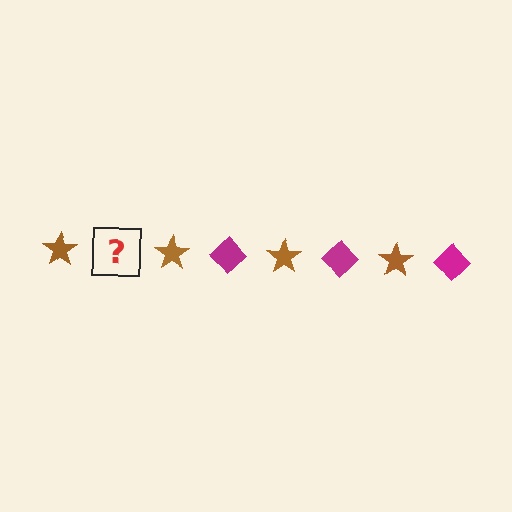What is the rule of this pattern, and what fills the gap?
The rule is that the pattern alternates between brown star and magenta diamond. The gap should be filled with a magenta diamond.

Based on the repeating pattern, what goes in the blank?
The blank should be a magenta diamond.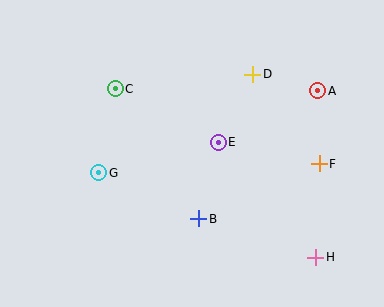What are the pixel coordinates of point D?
Point D is at (253, 74).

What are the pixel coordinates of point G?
Point G is at (99, 173).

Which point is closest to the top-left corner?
Point C is closest to the top-left corner.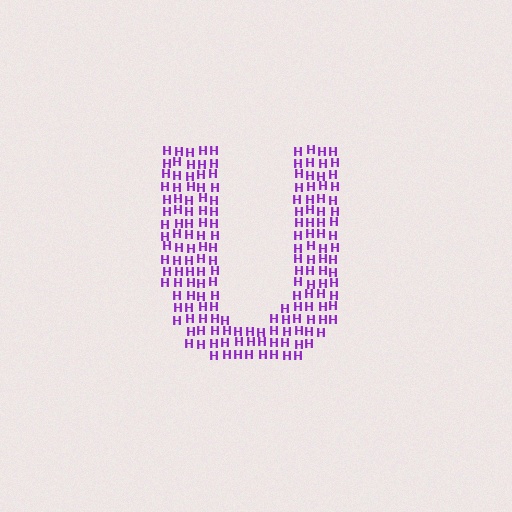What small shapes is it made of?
It is made of small letter H's.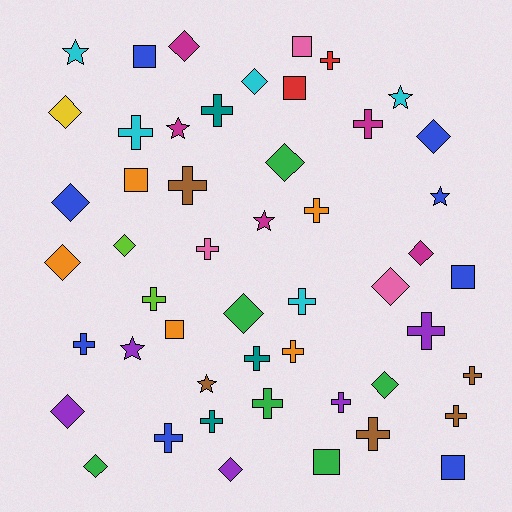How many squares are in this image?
There are 8 squares.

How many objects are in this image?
There are 50 objects.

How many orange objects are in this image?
There are 5 orange objects.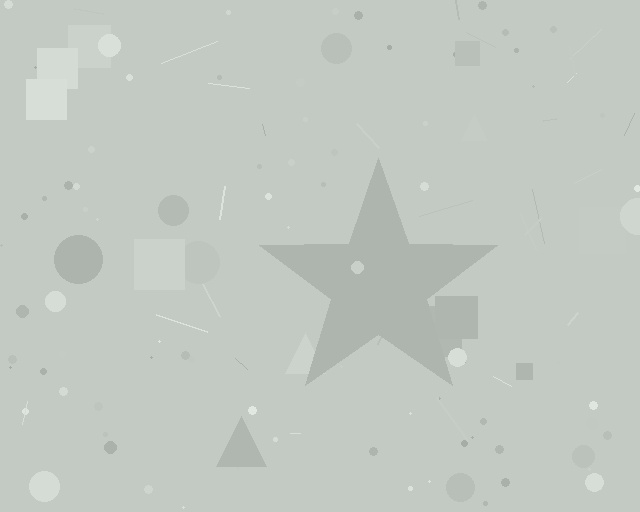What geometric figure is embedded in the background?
A star is embedded in the background.